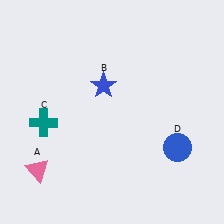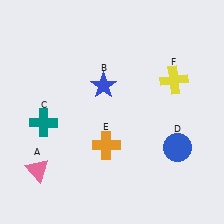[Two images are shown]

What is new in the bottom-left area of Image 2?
An orange cross (E) was added in the bottom-left area of Image 2.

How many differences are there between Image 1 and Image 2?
There are 2 differences between the two images.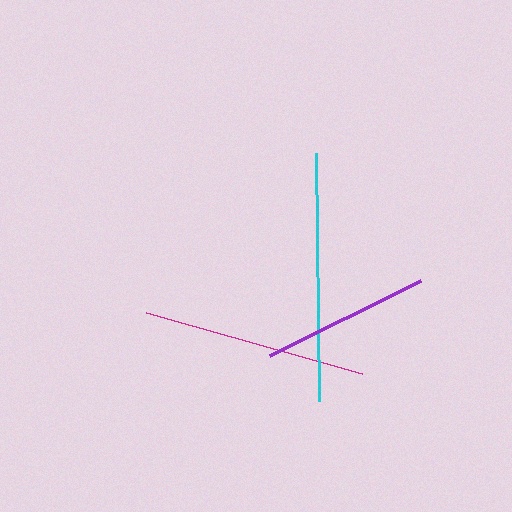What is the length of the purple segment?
The purple segment is approximately 168 pixels long.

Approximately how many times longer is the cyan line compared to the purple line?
The cyan line is approximately 1.5 times the length of the purple line.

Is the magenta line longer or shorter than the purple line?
The magenta line is longer than the purple line.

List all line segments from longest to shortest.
From longest to shortest: cyan, magenta, purple.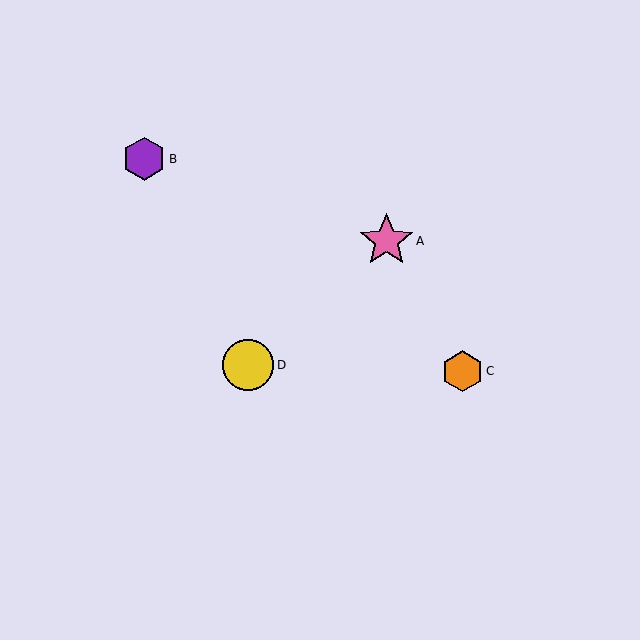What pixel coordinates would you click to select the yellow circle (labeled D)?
Click at (248, 365) to select the yellow circle D.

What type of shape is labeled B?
Shape B is a purple hexagon.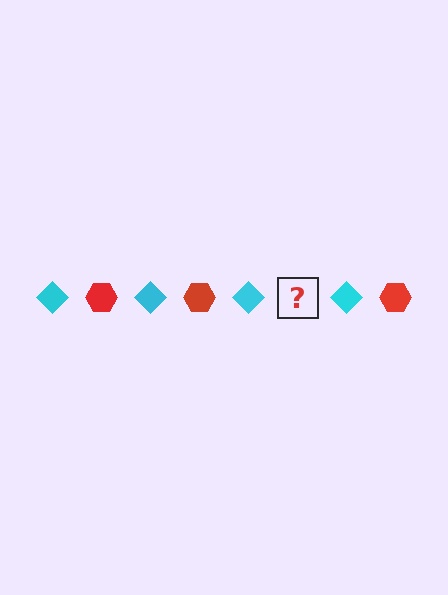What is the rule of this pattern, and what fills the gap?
The rule is that the pattern alternates between cyan diamond and red hexagon. The gap should be filled with a red hexagon.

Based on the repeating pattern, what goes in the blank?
The blank should be a red hexagon.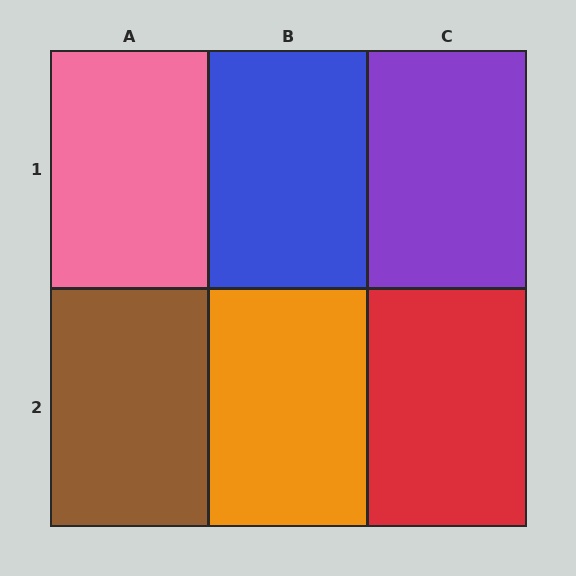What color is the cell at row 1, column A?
Pink.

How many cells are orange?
1 cell is orange.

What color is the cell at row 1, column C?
Purple.